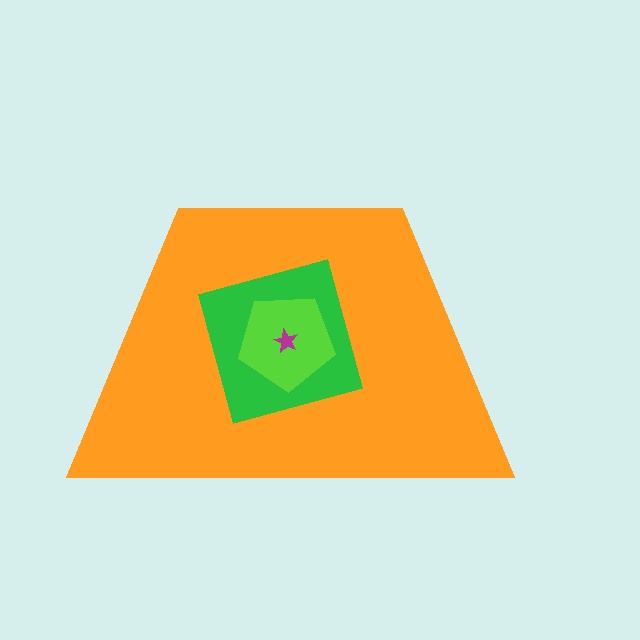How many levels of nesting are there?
4.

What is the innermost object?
The magenta star.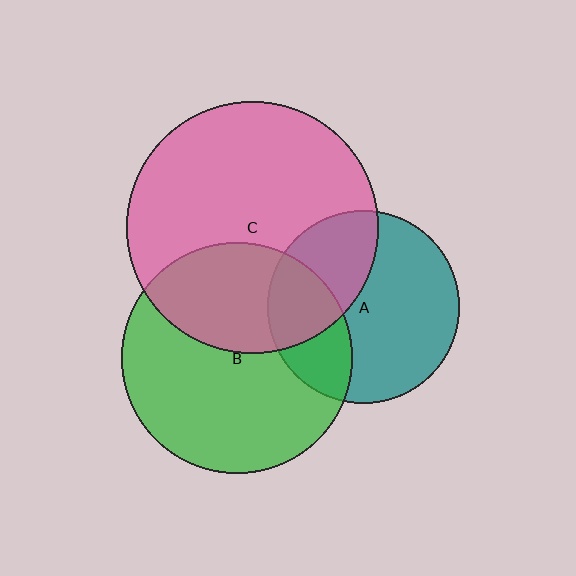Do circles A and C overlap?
Yes.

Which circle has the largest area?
Circle C (pink).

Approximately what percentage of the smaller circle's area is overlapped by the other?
Approximately 35%.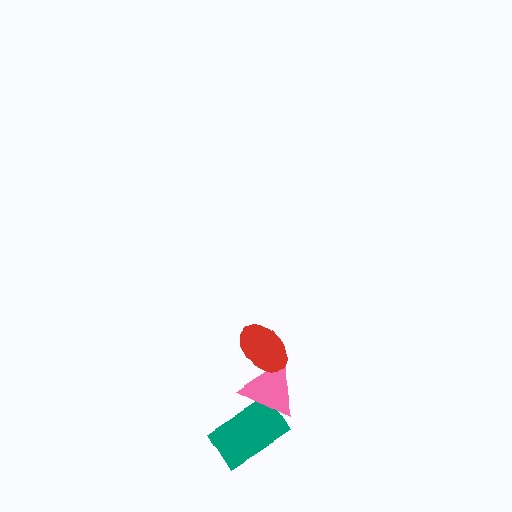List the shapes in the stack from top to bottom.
From top to bottom: the red ellipse, the pink triangle, the teal rectangle.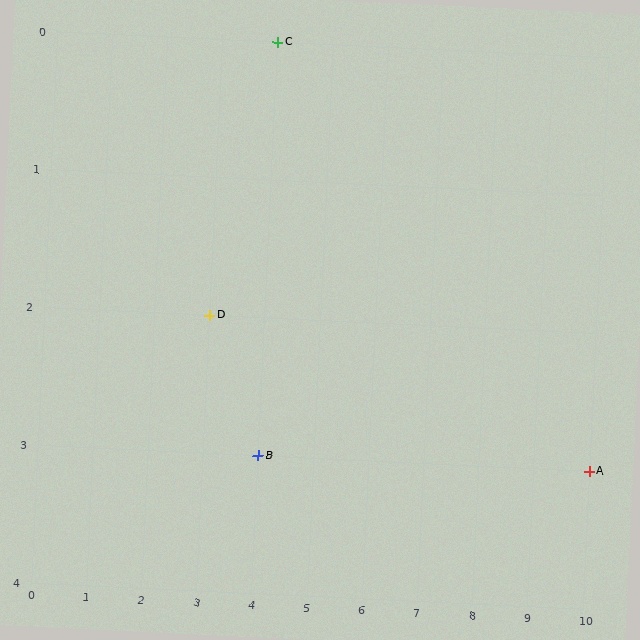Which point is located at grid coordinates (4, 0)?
Point C is at (4, 0).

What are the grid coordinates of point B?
Point B is at grid coordinates (4, 3).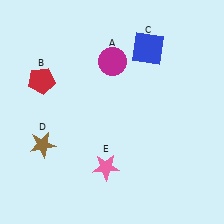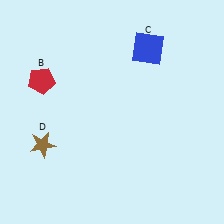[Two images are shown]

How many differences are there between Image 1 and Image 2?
There are 2 differences between the two images.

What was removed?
The pink star (E), the magenta circle (A) were removed in Image 2.